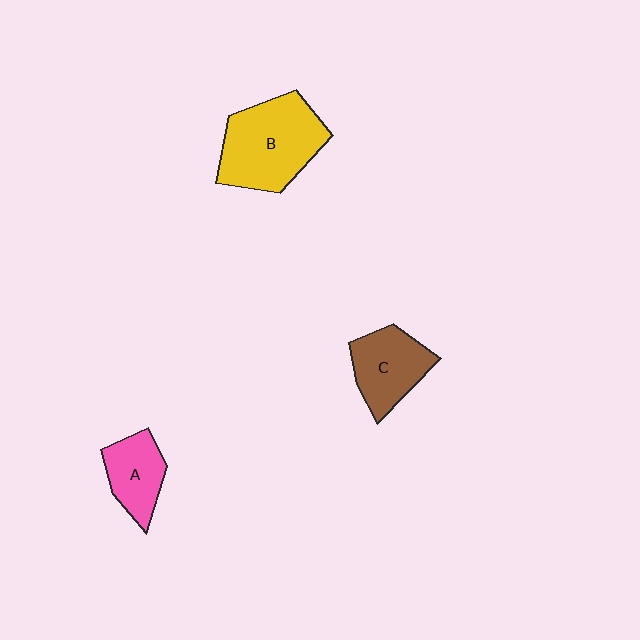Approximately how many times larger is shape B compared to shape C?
Approximately 1.5 times.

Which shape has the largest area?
Shape B (yellow).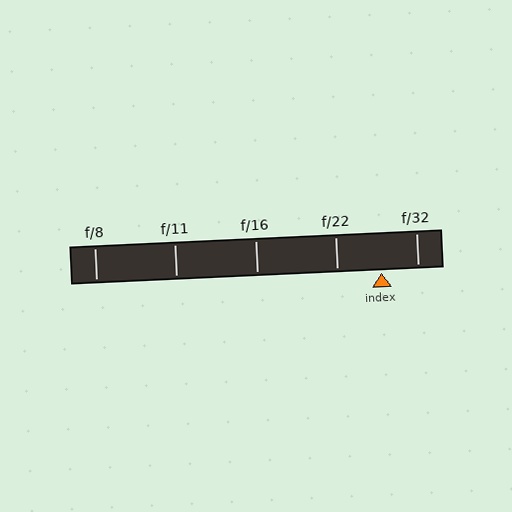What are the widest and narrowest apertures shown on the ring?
The widest aperture shown is f/8 and the narrowest is f/32.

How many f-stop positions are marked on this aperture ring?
There are 5 f-stop positions marked.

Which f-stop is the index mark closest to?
The index mark is closest to f/32.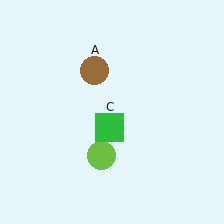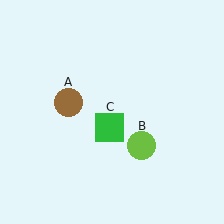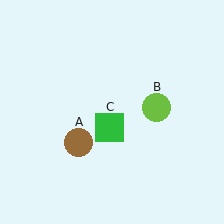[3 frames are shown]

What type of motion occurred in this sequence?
The brown circle (object A), lime circle (object B) rotated counterclockwise around the center of the scene.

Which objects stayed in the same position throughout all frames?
Green square (object C) remained stationary.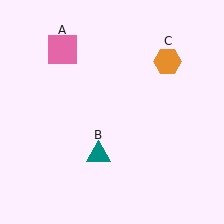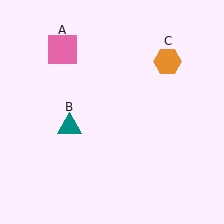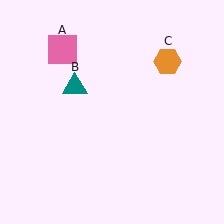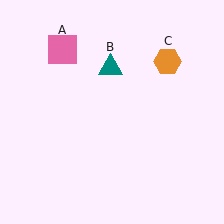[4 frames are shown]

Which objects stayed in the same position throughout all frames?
Pink square (object A) and orange hexagon (object C) remained stationary.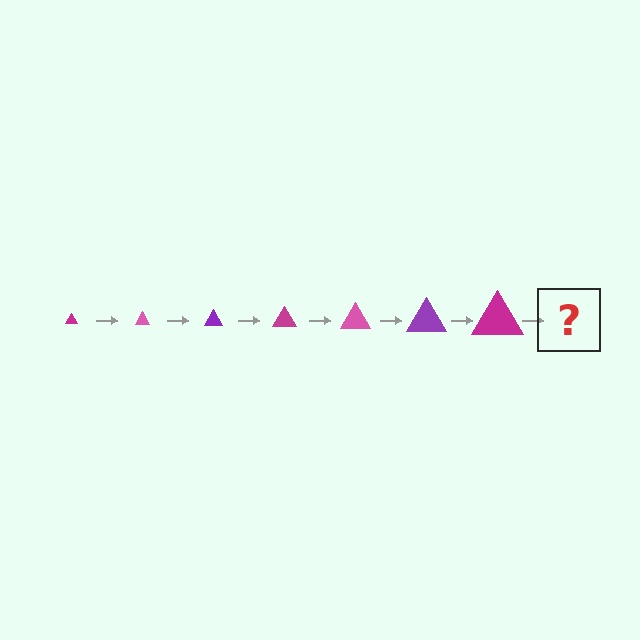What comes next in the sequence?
The next element should be a pink triangle, larger than the previous one.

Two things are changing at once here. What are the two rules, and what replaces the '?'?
The two rules are that the triangle grows larger each step and the color cycles through magenta, pink, and purple. The '?' should be a pink triangle, larger than the previous one.